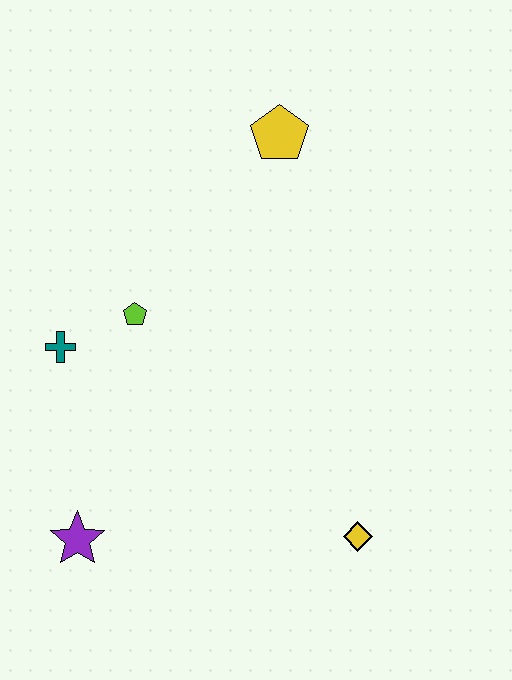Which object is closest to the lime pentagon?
The teal cross is closest to the lime pentagon.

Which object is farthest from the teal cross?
The yellow diamond is farthest from the teal cross.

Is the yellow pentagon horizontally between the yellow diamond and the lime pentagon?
Yes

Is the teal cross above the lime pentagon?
No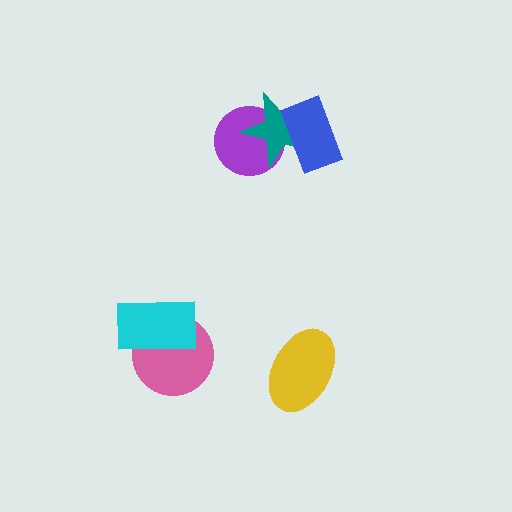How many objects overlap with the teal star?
2 objects overlap with the teal star.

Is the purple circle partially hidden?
Yes, it is partially covered by another shape.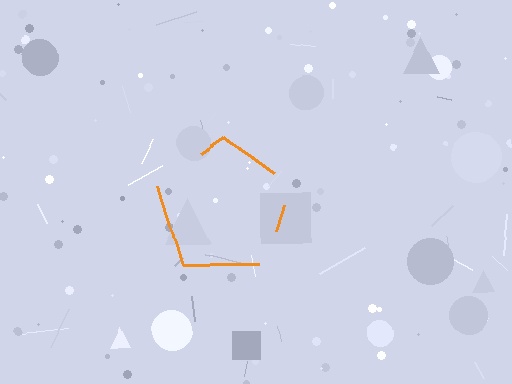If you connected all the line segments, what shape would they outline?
They would outline a pentagon.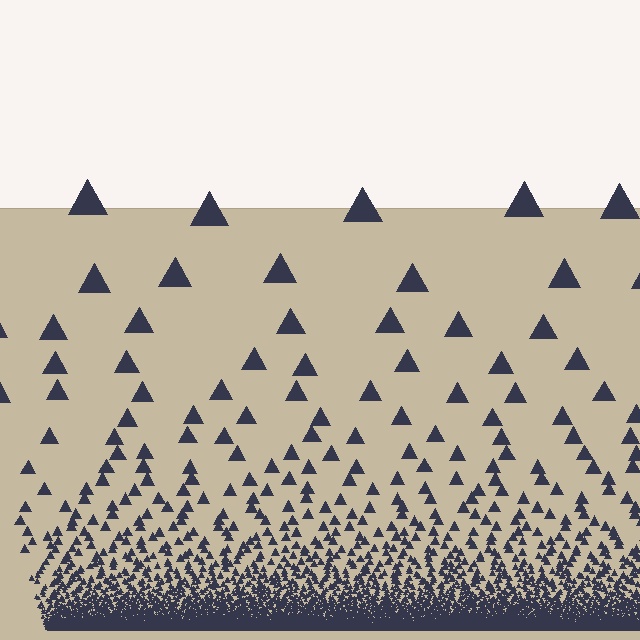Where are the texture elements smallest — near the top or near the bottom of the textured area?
Near the bottom.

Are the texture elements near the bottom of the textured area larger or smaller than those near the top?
Smaller. The gradient is inverted — elements near the bottom are smaller and denser.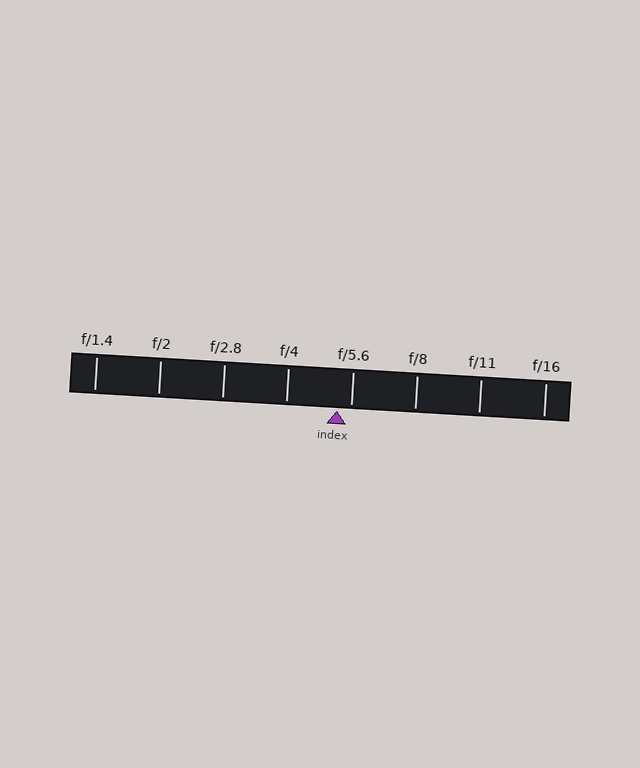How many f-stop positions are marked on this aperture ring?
There are 8 f-stop positions marked.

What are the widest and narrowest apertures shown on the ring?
The widest aperture shown is f/1.4 and the narrowest is f/16.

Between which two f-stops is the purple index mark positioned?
The index mark is between f/4 and f/5.6.